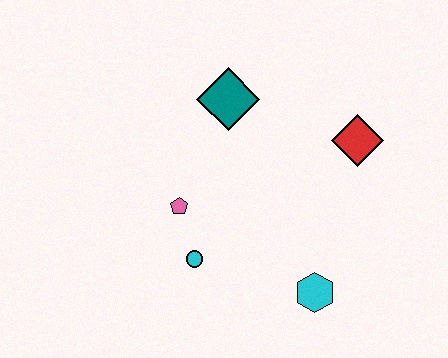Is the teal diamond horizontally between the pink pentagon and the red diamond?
Yes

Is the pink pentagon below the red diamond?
Yes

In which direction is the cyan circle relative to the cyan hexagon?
The cyan circle is to the left of the cyan hexagon.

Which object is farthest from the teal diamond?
The cyan hexagon is farthest from the teal diamond.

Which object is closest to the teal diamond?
The pink pentagon is closest to the teal diamond.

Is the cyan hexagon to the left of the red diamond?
Yes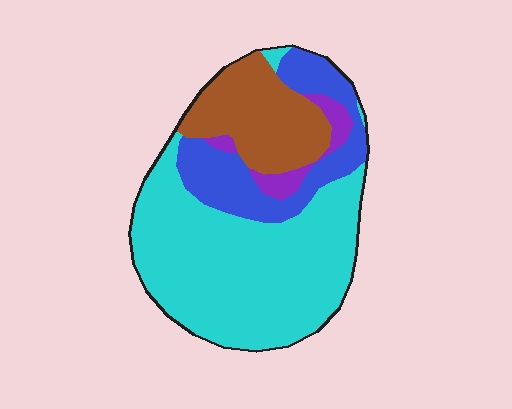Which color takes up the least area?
Purple, at roughly 5%.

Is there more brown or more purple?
Brown.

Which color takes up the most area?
Cyan, at roughly 55%.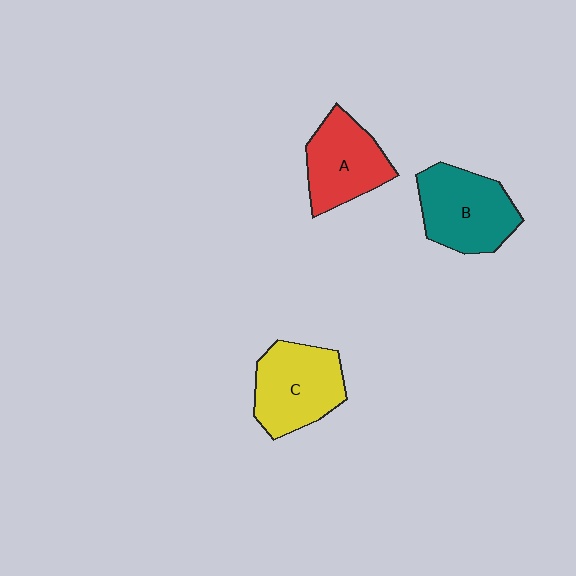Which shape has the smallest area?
Shape A (red).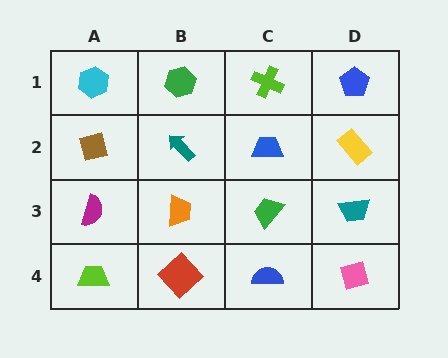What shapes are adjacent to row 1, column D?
A yellow rectangle (row 2, column D), a lime cross (row 1, column C).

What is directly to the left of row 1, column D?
A lime cross.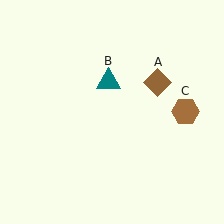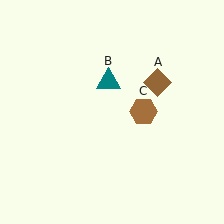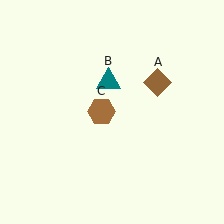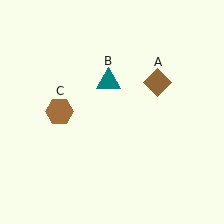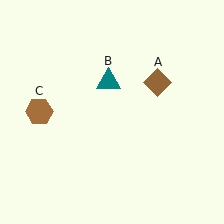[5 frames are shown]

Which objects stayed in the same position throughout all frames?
Brown diamond (object A) and teal triangle (object B) remained stationary.